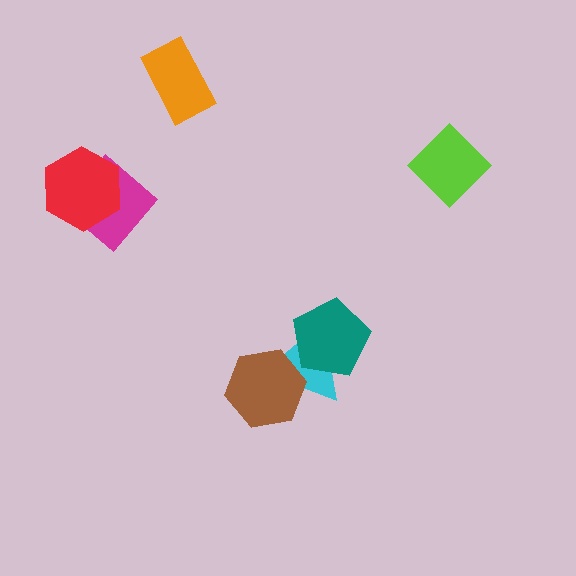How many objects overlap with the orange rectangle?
0 objects overlap with the orange rectangle.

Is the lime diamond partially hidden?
No, no other shape covers it.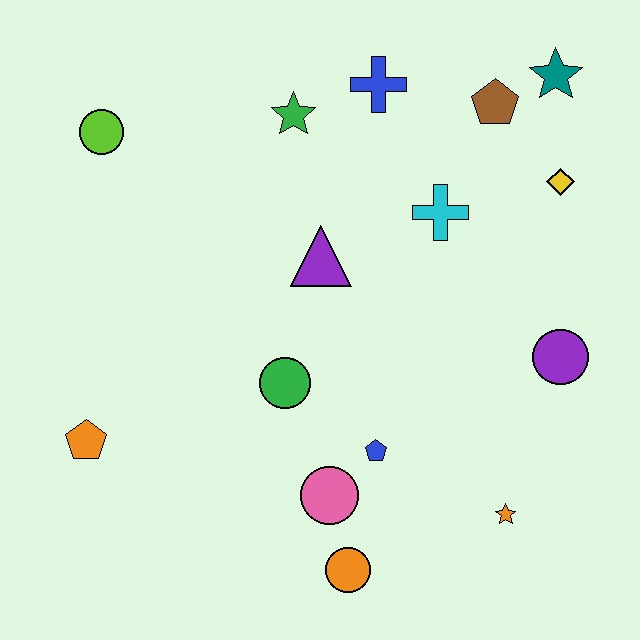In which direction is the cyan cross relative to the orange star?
The cyan cross is above the orange star.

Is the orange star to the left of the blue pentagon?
No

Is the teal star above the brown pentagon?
Yes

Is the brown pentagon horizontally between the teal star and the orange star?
No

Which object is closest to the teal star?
The brown pentagon is closest to the teal star.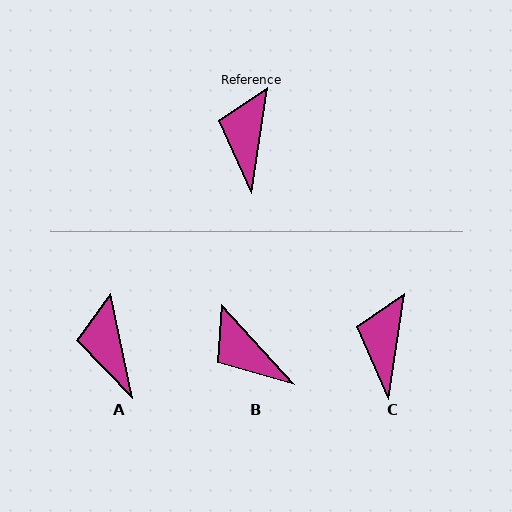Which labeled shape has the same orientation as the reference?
C.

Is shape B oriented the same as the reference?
No, it is off by about 51 degrees.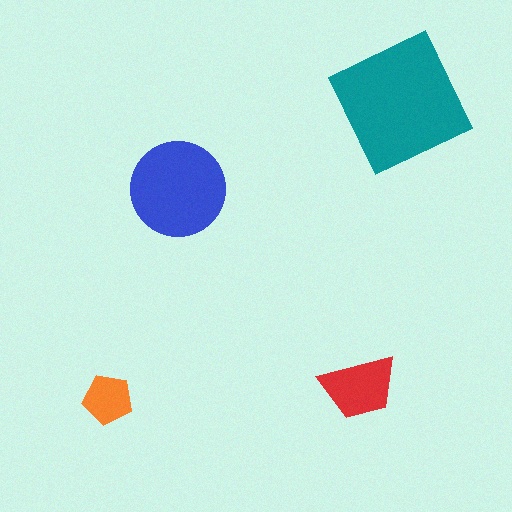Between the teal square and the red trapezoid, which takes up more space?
The teal square.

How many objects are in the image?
There are 4 objects in the image.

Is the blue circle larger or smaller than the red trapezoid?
Larger.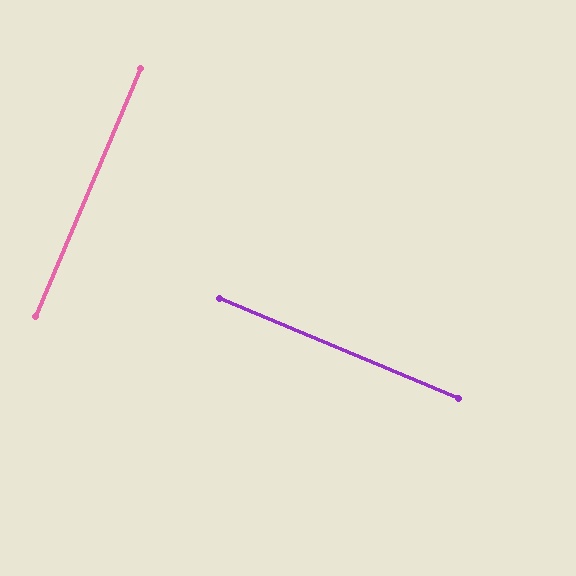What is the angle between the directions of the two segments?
Approximately 90 degrees.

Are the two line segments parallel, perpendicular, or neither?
Perpendicular — they meet at approximately 90°.